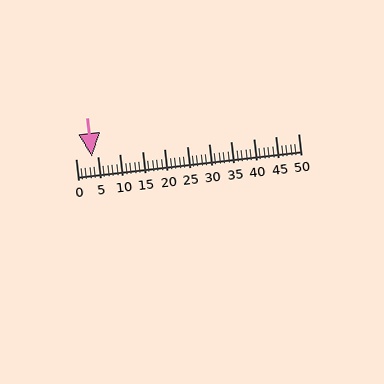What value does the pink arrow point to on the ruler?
The pink arrow points to approximately 4.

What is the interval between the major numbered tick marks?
The major tick marks are spaced 5 units apart.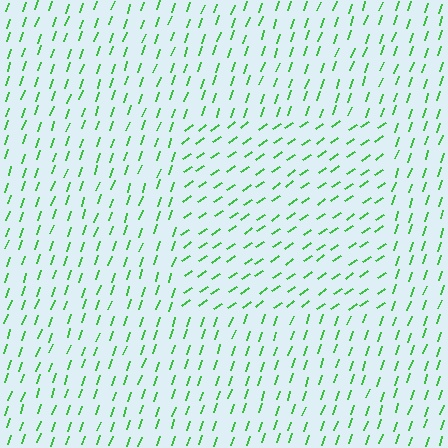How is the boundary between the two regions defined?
The boundary is defined purely by a change in line orientation (approximately 36 degrees difference). All lines are the same color and thickness.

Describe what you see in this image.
The image is filled with small green line segments. A rectangle region in the image has lines oriented differently from the surrounding lines, creating a visible texture boundary.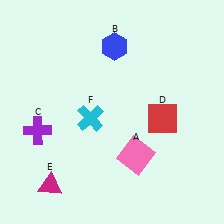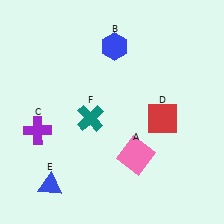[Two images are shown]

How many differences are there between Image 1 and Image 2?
There are 2 differences between the two images.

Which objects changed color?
E changed from magenta to blue. F changed from cyan to teal.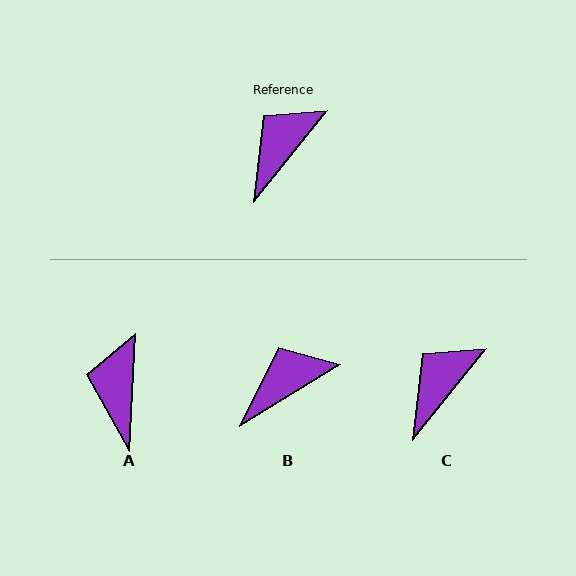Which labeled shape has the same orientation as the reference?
C.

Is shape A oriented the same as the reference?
No, it is off by about 36 degrees.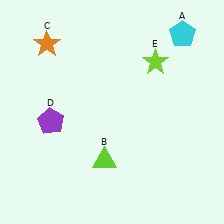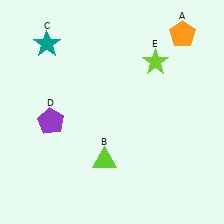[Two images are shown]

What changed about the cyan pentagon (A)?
In Image 1, A is cyan. In Image 2, it changed to orange.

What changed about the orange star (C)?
In Image 1, C is orange. In Image 2, it changed to teal.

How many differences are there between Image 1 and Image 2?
There are 2 differences between the two images.